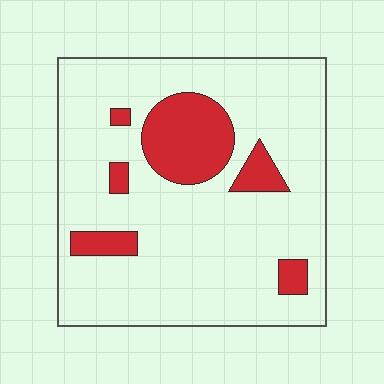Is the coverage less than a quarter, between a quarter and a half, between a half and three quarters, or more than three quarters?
Less than a quarter.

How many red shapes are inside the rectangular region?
6.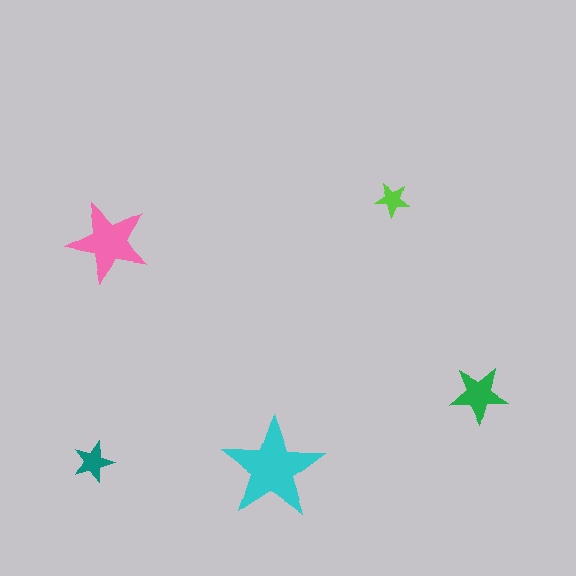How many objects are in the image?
There are 5 objects in the image.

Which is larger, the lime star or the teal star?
The teal one.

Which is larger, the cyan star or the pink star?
The cyan one.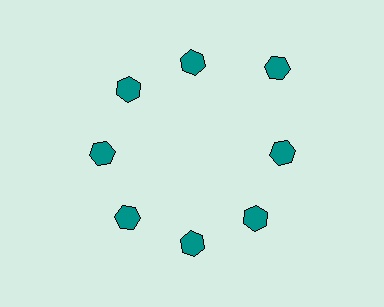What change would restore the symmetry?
The symmetry would be restored by moving it inward, back onto the ring so that all 8 hexagons sit at equal angles and equal distance from the center.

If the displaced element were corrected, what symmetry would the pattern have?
It would have 8-fold rotational symmetry — the pattern would map onto itself every 45 degrees.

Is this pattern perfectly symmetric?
No. The 8 teal hexagons are arranged in a ring, but one element near the 2 o'clock position is pushed outward from the center, breaking the 8-fold rotational symmetry.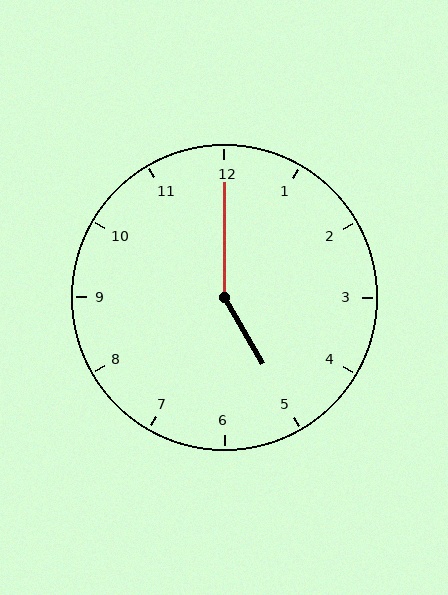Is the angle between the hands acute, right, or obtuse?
It is obtuse.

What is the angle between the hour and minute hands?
Approximately 150 degrees.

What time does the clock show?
5:00.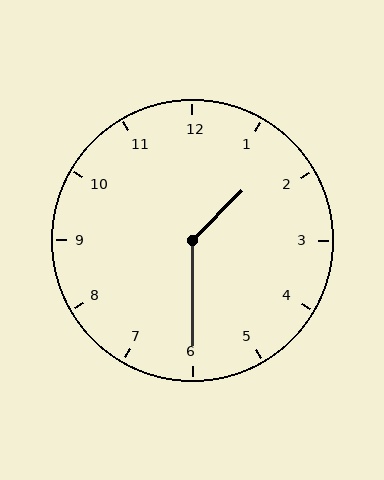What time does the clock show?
1:30.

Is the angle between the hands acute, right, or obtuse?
It is obtuse.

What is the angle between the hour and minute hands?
Approximately 135 degrees.